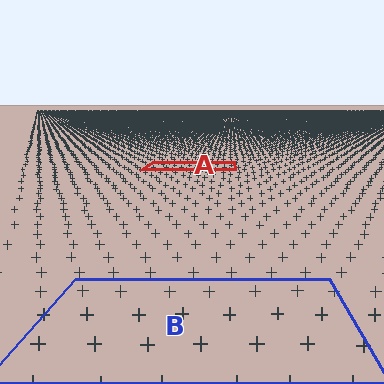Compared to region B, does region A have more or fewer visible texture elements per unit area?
Region A has more texture elements per unit area — they are packed more densely because it is farther away.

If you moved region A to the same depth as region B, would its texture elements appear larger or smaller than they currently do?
They would appear larger. At a closer depth, the same texture elements are projected at a bigger on-screen size.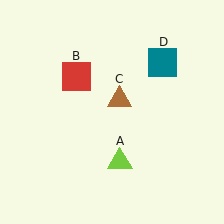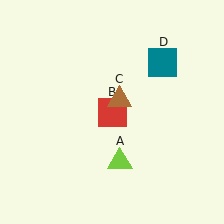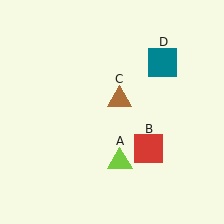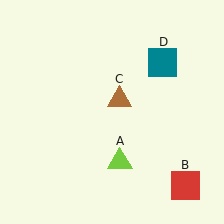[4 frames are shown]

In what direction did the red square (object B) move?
The red square (object B) moved down and to the right.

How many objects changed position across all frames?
1 object changed position: red square (object B).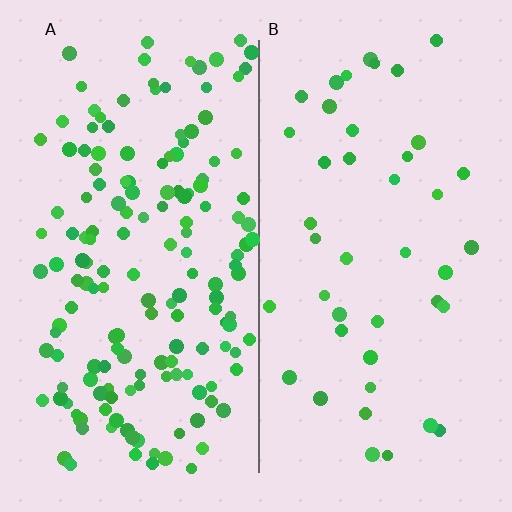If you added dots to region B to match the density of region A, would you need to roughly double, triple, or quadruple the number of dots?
Approximately quadruple.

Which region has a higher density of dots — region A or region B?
A (the left).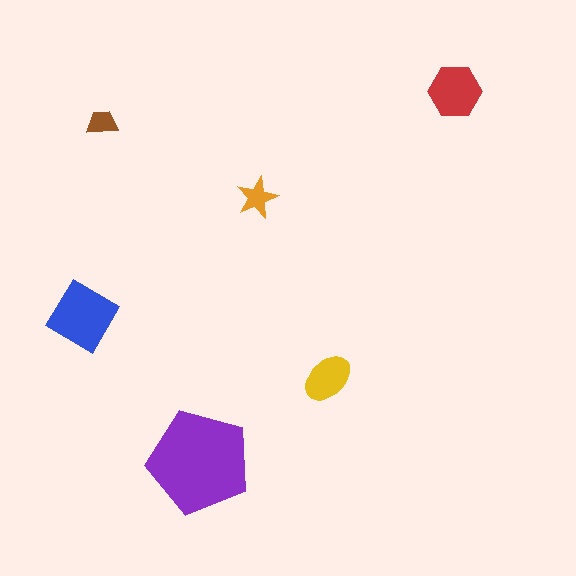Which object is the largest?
The purple pentagon.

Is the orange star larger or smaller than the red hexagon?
Smaller.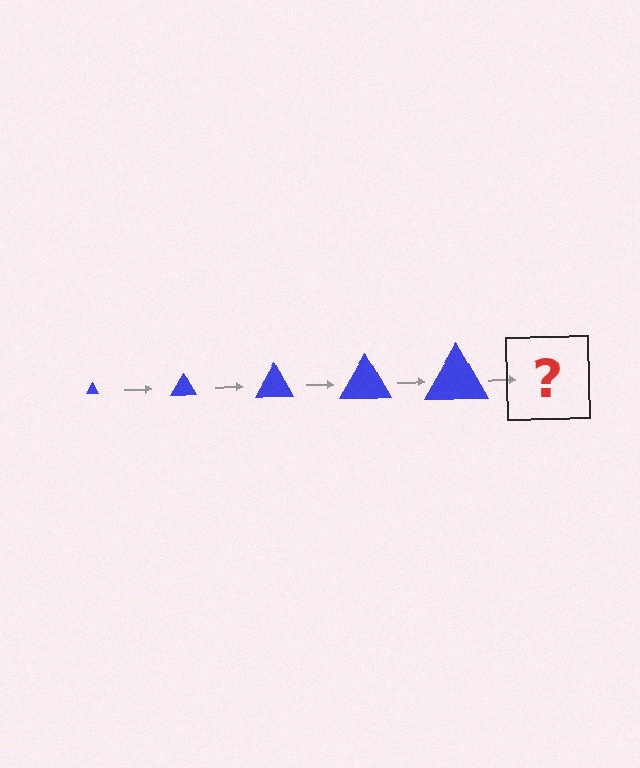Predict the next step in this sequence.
The next step is a blue triangle, larger than the previous one.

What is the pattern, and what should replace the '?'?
The pattern is that the triangle gets progressively larger each step. The '?' should be a blue triangle, larger than the previous one.